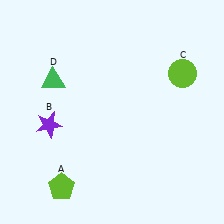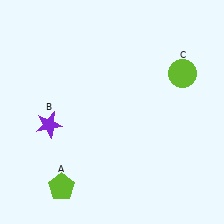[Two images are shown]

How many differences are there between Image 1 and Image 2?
There is 1 difference between the two images.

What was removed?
The green triangle (D) was removed in Image 2.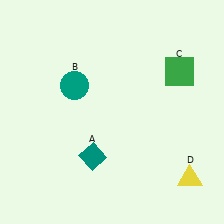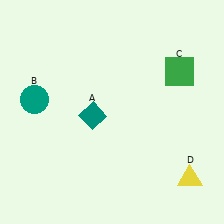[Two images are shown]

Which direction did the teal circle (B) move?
The teal circle (B) moved left.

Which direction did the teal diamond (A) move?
The teal diamond (A) moved up.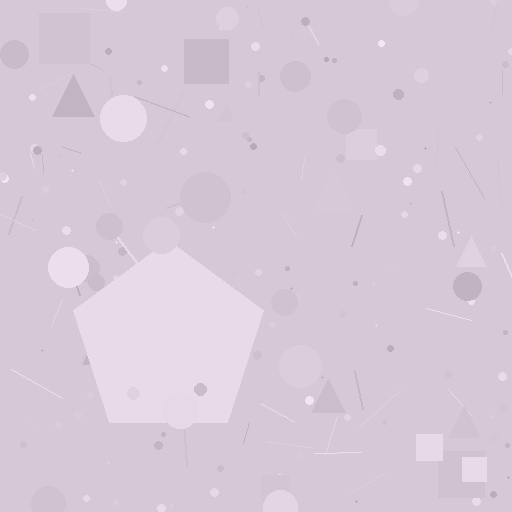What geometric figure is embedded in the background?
A pentagon is embedded in the background.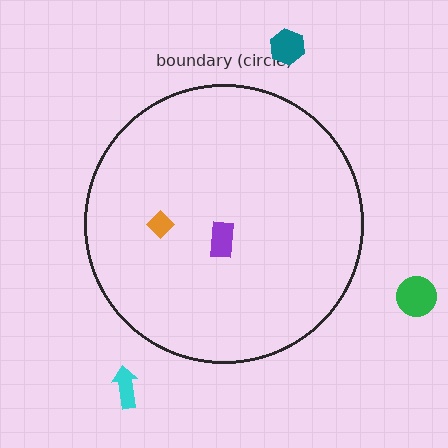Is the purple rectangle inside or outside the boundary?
Inside.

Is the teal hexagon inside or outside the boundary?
Outside.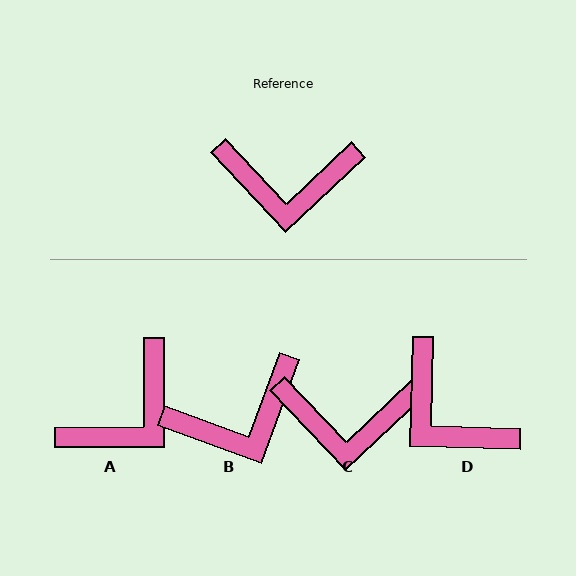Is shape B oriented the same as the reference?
No, it is off by about 27 degrees.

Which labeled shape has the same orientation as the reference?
C.